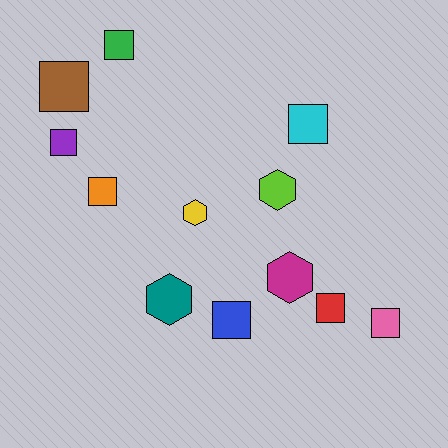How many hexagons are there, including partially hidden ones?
There are 4 hexagons.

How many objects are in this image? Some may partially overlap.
There are 12 objects.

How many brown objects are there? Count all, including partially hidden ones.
There is 1 brown object.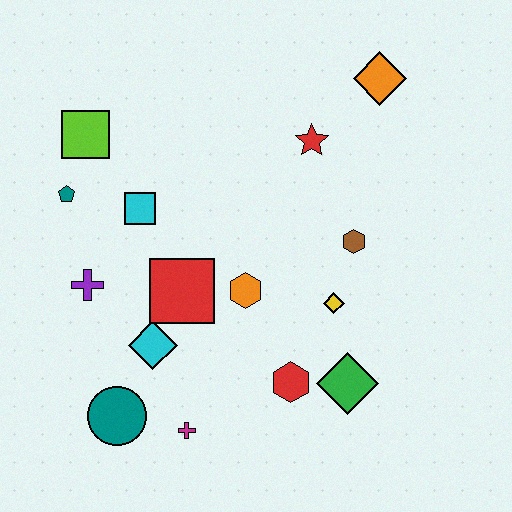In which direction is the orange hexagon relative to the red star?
The orange hexagon is below the red star.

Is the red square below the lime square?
Yes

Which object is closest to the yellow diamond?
The brown hexagon is closest to the yellow diamond.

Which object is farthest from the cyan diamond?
The orange diamond is farthest from the cyan diamond.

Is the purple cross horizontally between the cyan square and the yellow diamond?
No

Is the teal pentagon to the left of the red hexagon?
Yes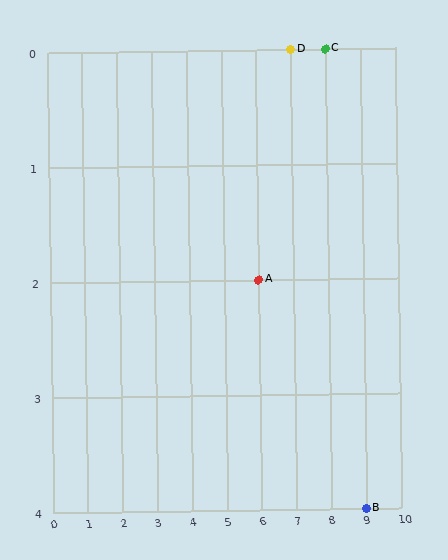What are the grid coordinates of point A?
Point A is at grid coordinates (6, 2).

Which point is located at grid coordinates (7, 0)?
Point D is at (7, 0).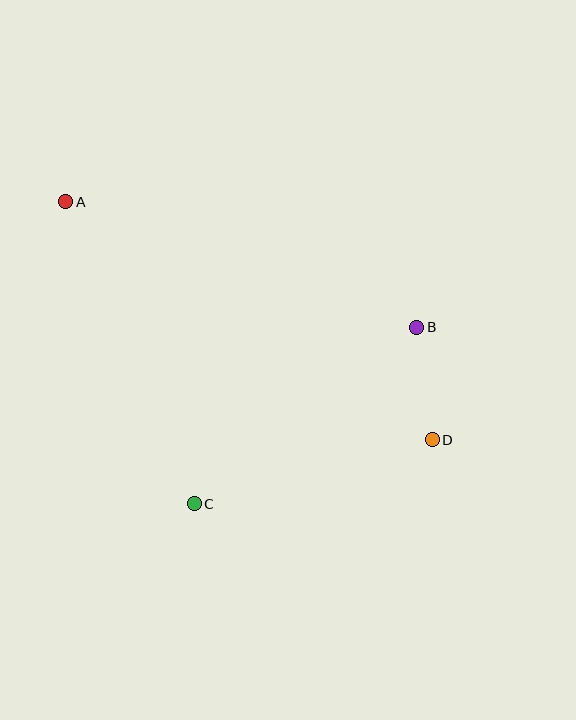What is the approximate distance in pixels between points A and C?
The distance between A and C is approximately 328 pixels.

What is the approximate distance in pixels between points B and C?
The distance between B and C is approximately 284 pixels.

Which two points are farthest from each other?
Points A and D are farthest from each other.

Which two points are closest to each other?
Points B and D are closest to each other.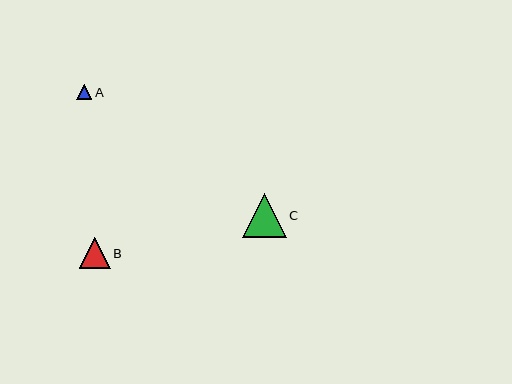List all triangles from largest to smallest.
From largest to smallest: C, B, A.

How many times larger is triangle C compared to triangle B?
Triangle C is approximately 1.4 times the size of triangle B.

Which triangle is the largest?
Triangle C is the largest with a size of approximately 44 pixels.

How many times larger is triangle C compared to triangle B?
Triangle C is approximately 1.4 times the size of triangle B.